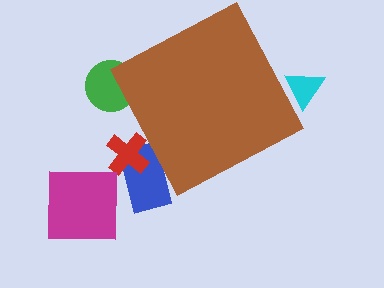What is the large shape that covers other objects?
A brown diamond.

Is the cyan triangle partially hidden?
Yes, the cyan triangle is partially hidden behind the brown diamond.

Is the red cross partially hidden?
Yes, the red cross is partially hidden behind the brown diamond.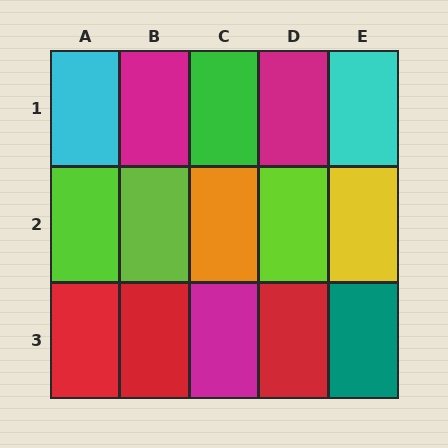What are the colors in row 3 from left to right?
Red, red, magenta, red, teal.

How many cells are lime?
3 cells are lime.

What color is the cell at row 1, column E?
Cyan.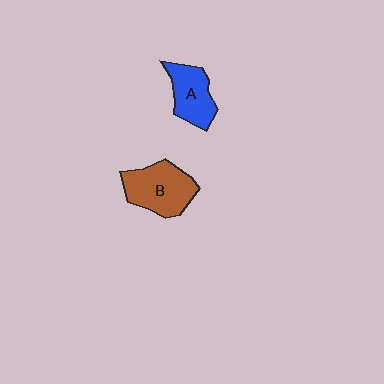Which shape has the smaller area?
Shape A (blue).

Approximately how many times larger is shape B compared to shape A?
Approximately 1.3 times.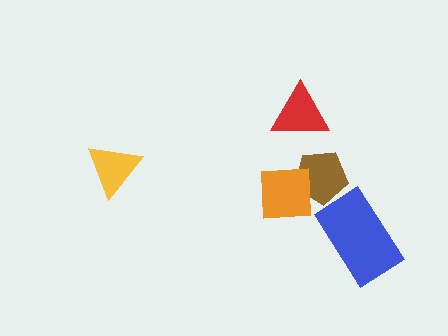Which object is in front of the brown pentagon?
The orange square is in front of the brown pentagon.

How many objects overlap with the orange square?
1 object overlaps with the orange square.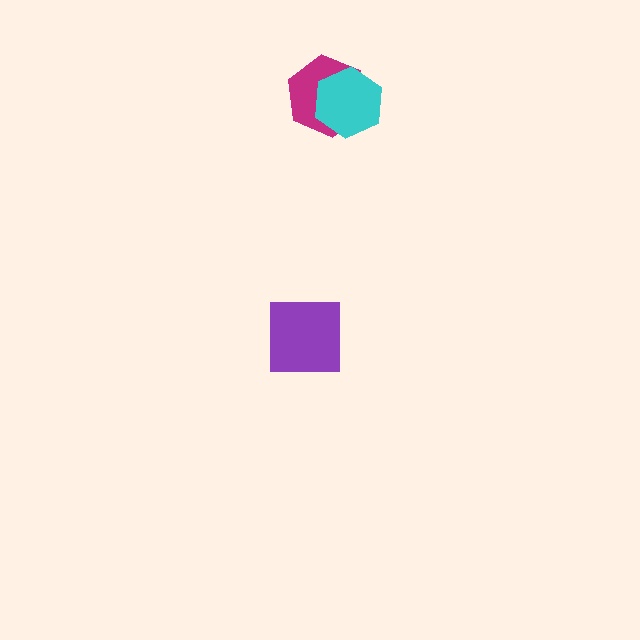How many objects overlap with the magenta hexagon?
1 object overlaps with the magenta hexagon.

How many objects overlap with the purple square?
0 objects overlap with the purple square.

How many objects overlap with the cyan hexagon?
1 object overlaps with the cyan hexagon.